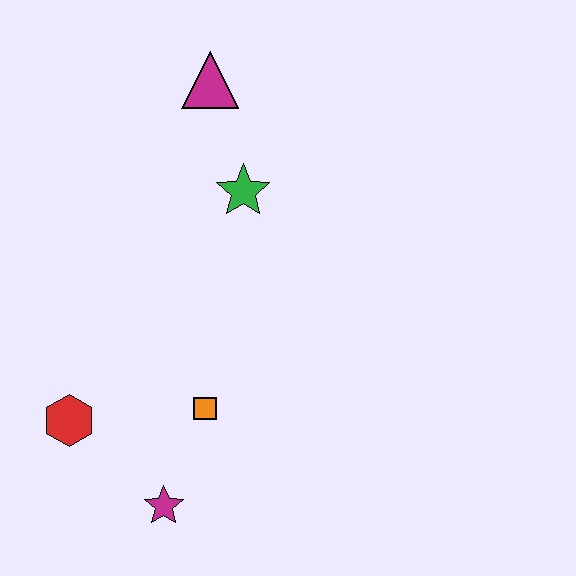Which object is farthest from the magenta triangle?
The magenta star is farthest from the magenta triangle.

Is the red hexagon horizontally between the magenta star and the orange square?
No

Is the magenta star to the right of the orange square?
No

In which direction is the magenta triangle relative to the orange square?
The magenta triangle is above the orange square.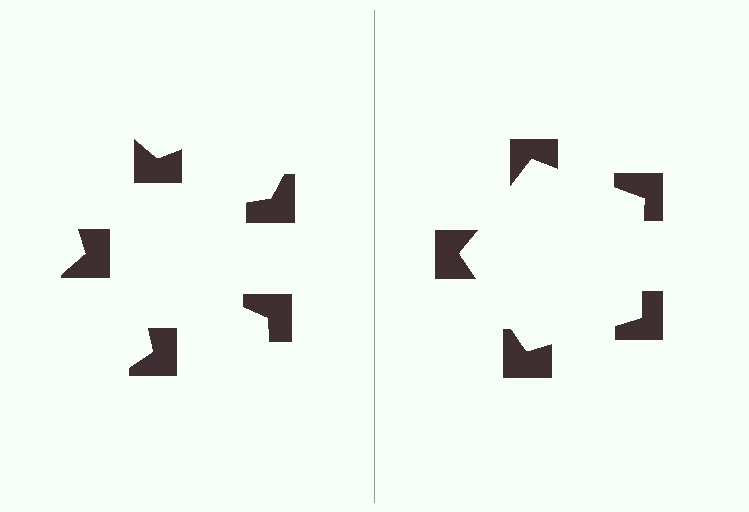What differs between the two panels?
The notched squares are positioned identically on both sides; only the wedge orientations differ. On the right they align to a pentagon; on the left they are misaligned.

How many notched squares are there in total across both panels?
10 — 5 on each side.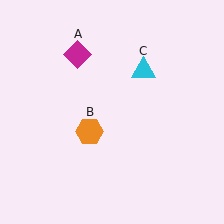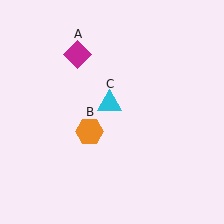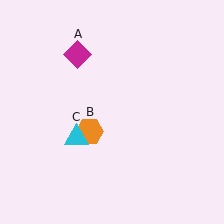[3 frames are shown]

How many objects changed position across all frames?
1 object changed position: cyan triangle (object C).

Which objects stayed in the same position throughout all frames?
Magenta diamond (object A) and orange hexagon (object B) remained stationary.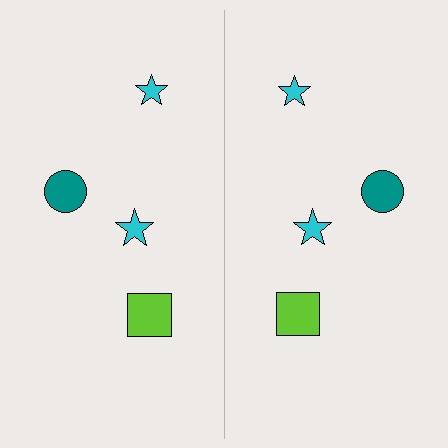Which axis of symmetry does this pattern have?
The pattern has a vertical axis of symmetry running through the center of the image.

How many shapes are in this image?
There are 8 shapes in this image.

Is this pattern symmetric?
Yes, this pattern has bilateral (reflection) symmetry.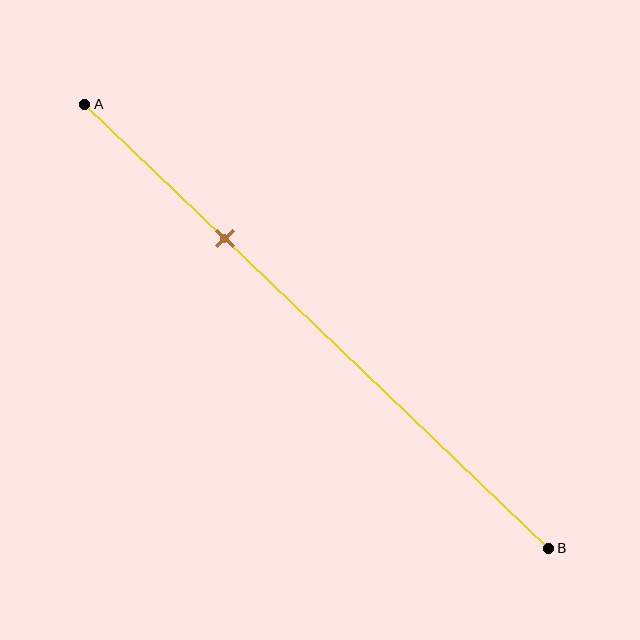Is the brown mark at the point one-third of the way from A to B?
No, the mark is at about 30% from A, not at the 33% one-third point.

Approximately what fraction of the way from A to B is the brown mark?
The brown mark is approximately 30% of the way from A to B.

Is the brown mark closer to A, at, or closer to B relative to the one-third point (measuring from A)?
The brown mark is closer to point A than the one-third point of segment AB.